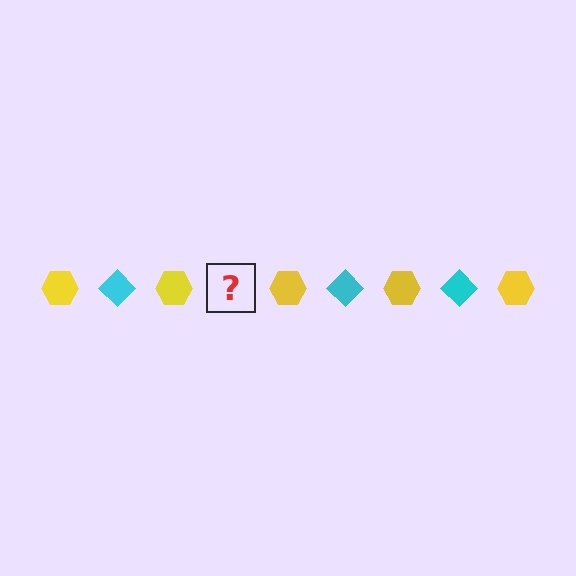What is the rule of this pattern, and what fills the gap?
The rule is that the pattern alternates between yellow hexagon and cyan diamond. The gap should be filled with a cyan diamond.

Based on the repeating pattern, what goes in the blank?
The blank should be a cyan diamond.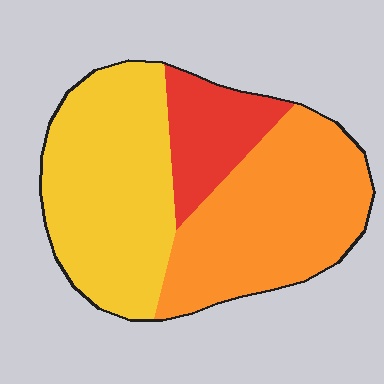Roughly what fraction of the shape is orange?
Orange takes up about two fifths (2/5) of the shape.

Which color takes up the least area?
Red, at roughly 15%.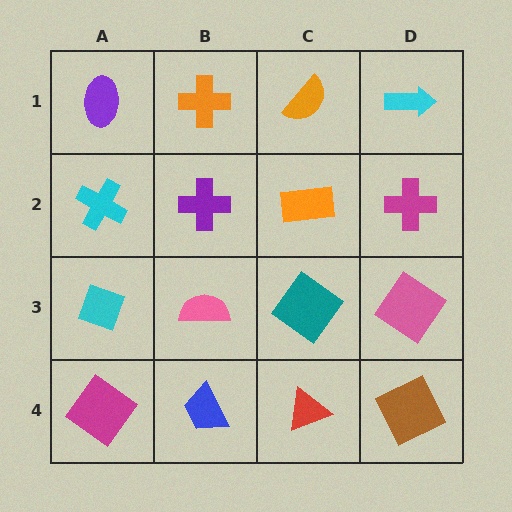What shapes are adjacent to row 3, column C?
An orange rectangle (row 2, column C), a red triangle (row 4, column C), a pink semicircle (row 3, column B), a pink diamond (row 3, column D).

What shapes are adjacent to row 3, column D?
A magenta cross (row 2, column D), a brown square (row 4, column D), a teal diamond (row 3, column C).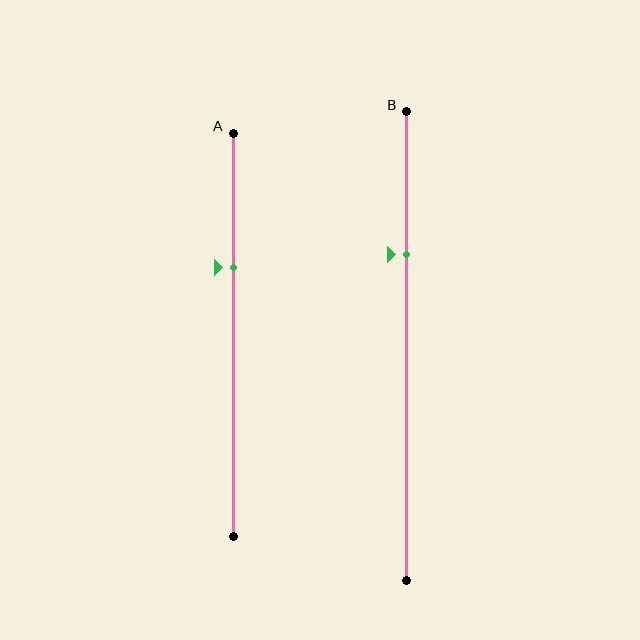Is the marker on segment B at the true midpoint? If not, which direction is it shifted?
No, the marker on segment B is shifted upward by about 20% of the segment length.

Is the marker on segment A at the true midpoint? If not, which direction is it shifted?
No, the marker on segment A is shifted upward by about 17% of the segment length.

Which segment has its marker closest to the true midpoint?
Segment A has its marker closest to the true midpoint.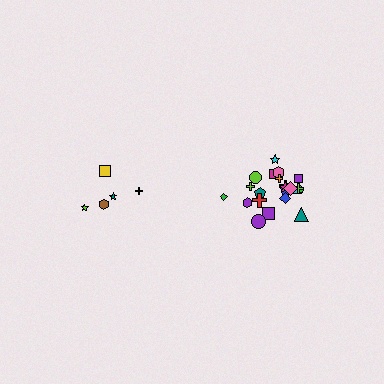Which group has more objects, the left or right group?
The right group.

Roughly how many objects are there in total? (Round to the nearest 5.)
Roughly 25 objects in total.